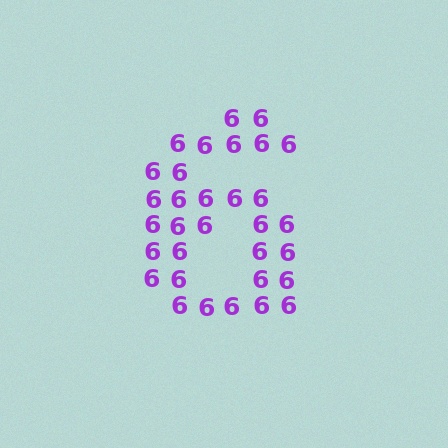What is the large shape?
The large shape is the digit 6.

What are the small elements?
The small elements are digit 6's.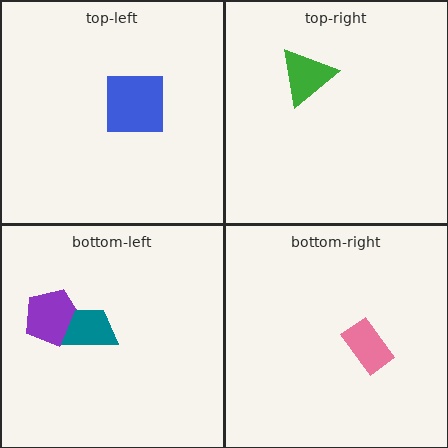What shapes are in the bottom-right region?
The pink rectangle.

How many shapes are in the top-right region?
1.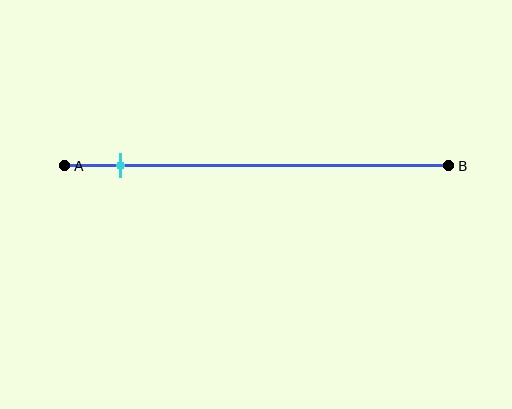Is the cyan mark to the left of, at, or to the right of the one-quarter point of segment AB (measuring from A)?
The cyan mark is to the left of the one-quarter point of segment AB.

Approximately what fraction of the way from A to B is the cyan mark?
The cyan mark is approximately 15% of the way from A to B.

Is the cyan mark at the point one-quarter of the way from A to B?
No, the mark is at about 15% from A, not at the 25% one-quarter point.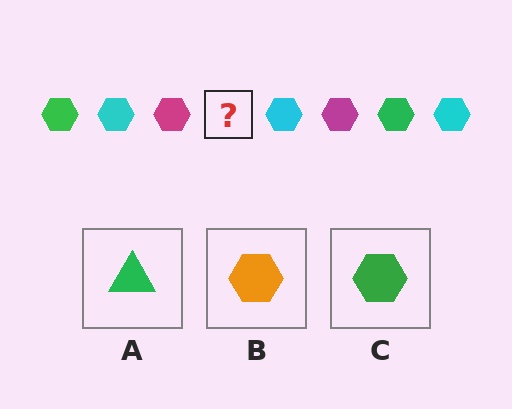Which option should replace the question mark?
Option C.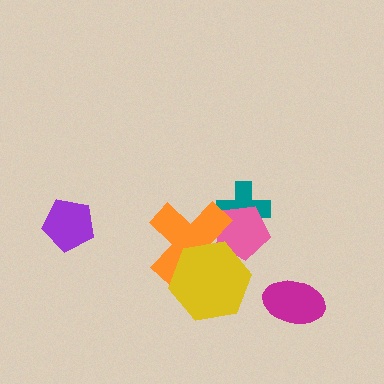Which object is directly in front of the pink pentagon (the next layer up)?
The orange cross is directly in front of the pink pentagon.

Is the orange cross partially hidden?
Yes, it is partially covered by another shape.